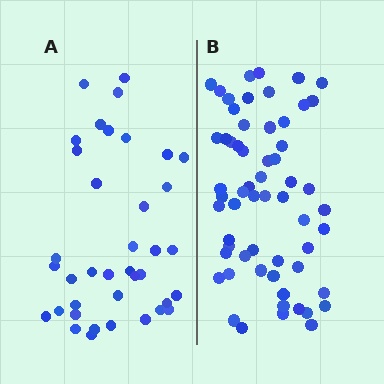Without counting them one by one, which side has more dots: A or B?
Region B (the right region) has more dots.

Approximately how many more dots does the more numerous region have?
Region B has approximately 20 more dots than region A.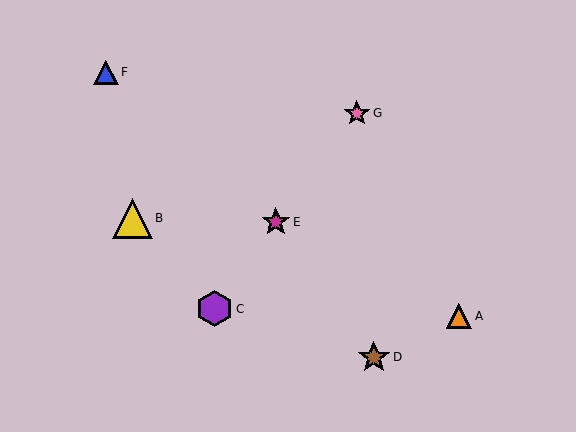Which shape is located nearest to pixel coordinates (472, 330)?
The orange triangle (labeled A) at (459, 316) is nearest to that location.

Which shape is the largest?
The yellow triangle (labeled B) is the largest.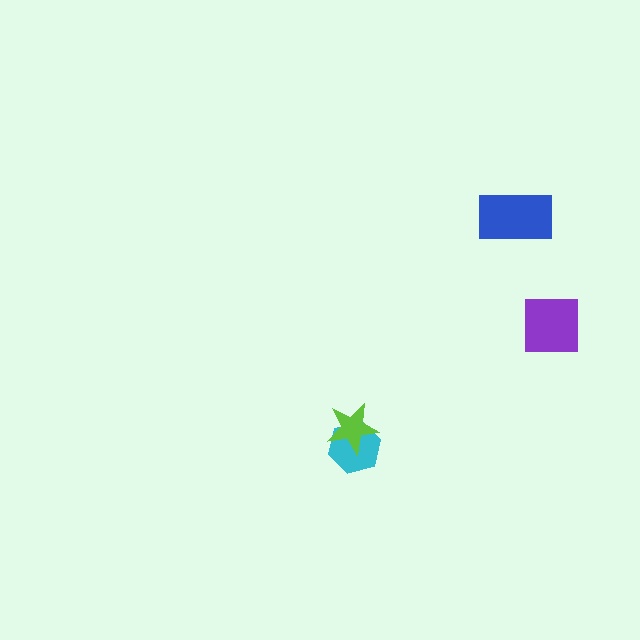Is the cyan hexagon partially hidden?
Yes, it is partially covered by another shape.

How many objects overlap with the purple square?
0 objects overlap with the purple square.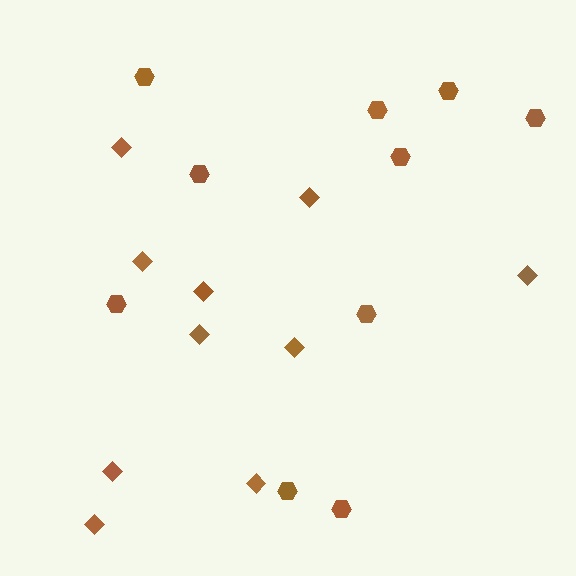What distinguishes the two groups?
There are 2 groups: one group of hexagons (10) and one group of diamonds (10).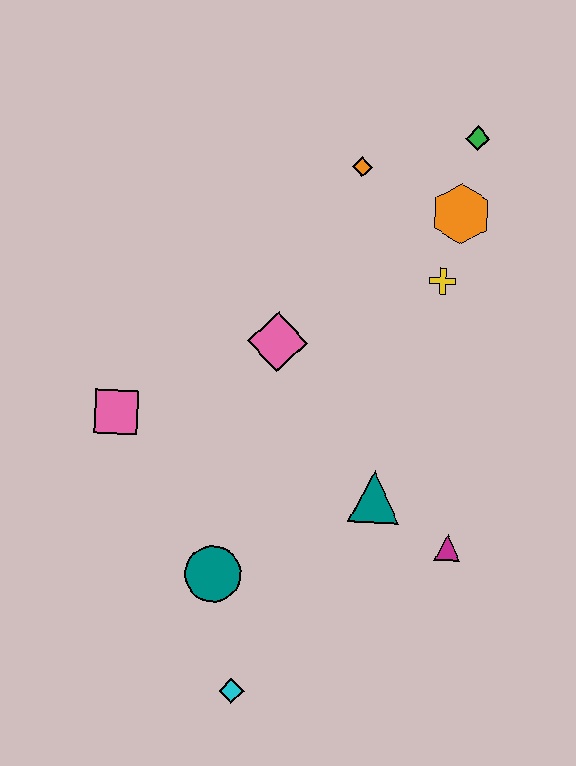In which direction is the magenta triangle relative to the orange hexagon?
The magenta triangle is below the orange hexagon.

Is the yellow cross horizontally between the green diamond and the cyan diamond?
Yes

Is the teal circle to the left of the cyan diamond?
Yes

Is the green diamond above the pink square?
Yes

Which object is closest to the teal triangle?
The magenta triangle is closest to the teal triangle.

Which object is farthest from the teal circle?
The green diamond is farthest from the teal circle.